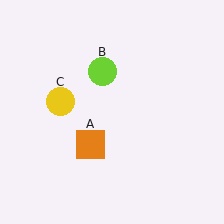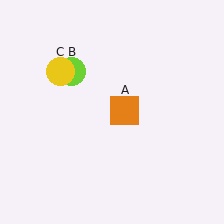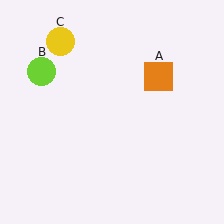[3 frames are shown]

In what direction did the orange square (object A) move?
The orange square (object A) moved up and to the right.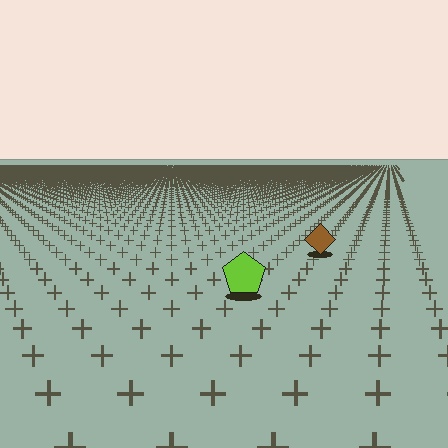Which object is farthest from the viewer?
The brown diamond is farthest from the viewer. It appears smaller and the ground texture around it is denser.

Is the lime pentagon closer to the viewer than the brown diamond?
Yes. The lime pentagon is closer — you can tell from the texture gradient: the ground texture is coarser near it.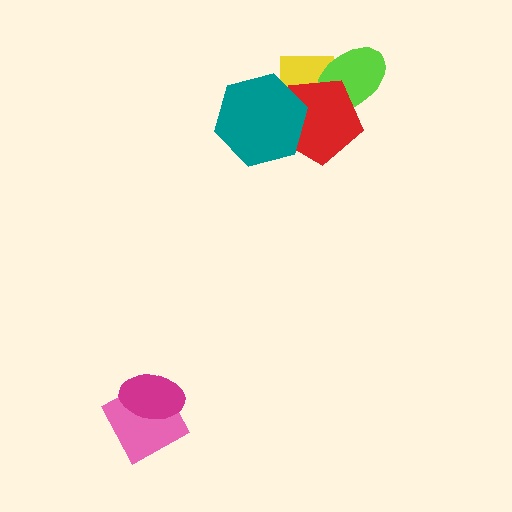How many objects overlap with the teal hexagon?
2 objects overlap with the teal hexagon.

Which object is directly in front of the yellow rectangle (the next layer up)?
The lime ellipse is directly in front of the yellow rectangle.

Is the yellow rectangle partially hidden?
Yes, it is partially covered by another shape.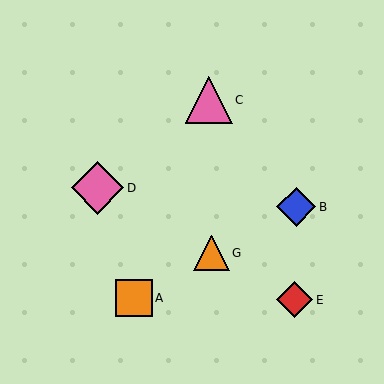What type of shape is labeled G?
Shape G is an orange triangle.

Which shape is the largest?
The pink diamond (labeled D) is the largest.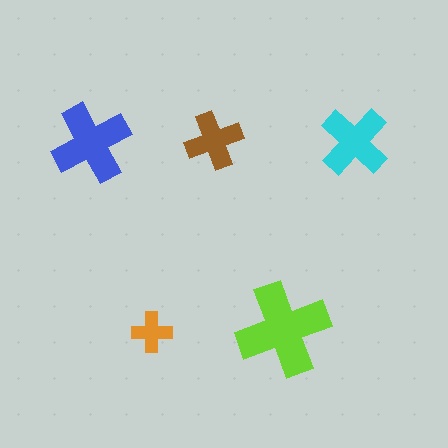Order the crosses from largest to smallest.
the lime one, the blue one, the cyan one, the brown one, the orange one.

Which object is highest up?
The brown cross is topmost.